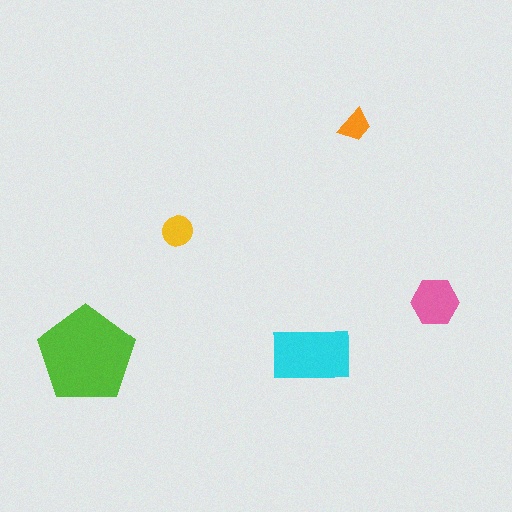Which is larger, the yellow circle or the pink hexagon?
The pink hexagon.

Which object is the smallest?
The orange trapezoid.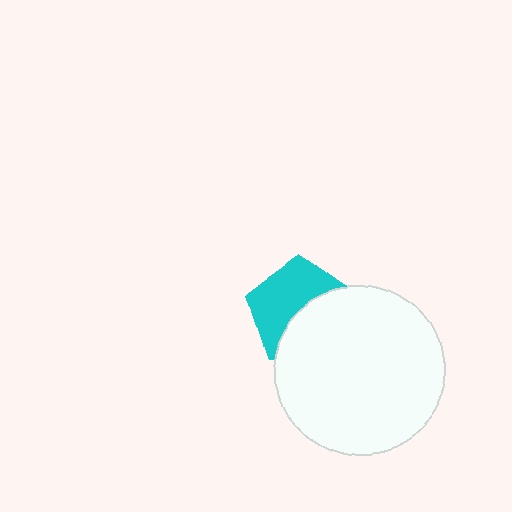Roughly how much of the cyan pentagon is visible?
About half of it is visible (roughly 53%).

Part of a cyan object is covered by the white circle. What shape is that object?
It is a pentagon.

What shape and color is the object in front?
The object in front is a white circle.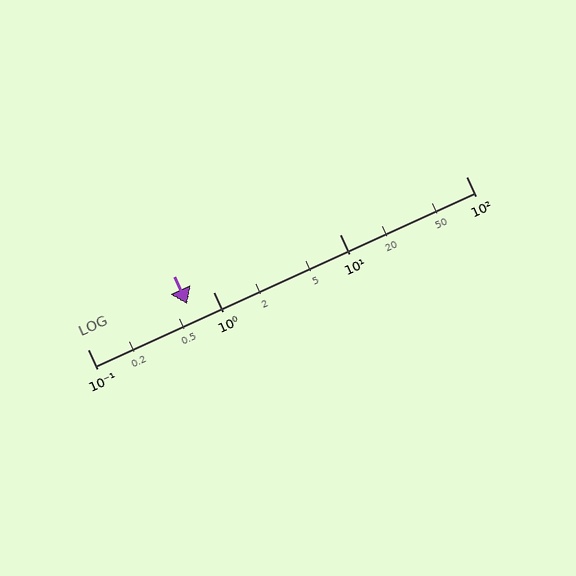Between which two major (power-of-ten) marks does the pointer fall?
The pointer is between 0.1 and 1.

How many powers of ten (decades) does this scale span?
The scale spans 3 decades, from 0.1 to 100.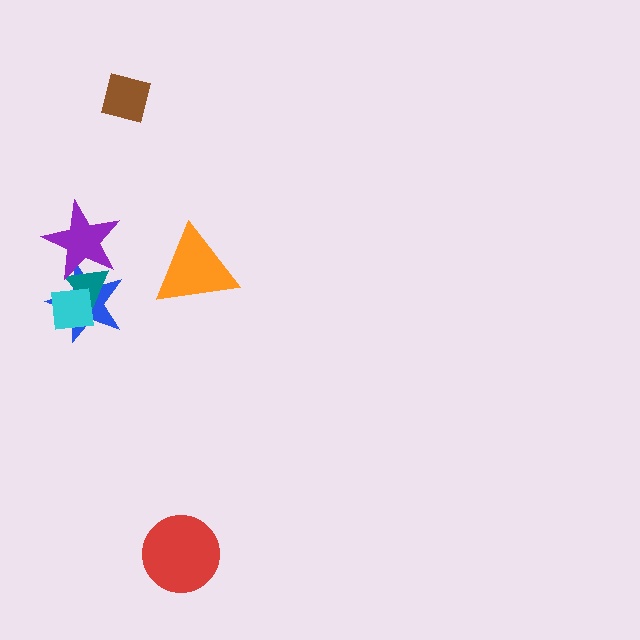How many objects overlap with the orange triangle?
0 objects overlap with the orange triangle.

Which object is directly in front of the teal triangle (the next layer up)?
The purple star is directly in front of the teal triangle.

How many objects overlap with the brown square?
0 objects overlap with the brown square.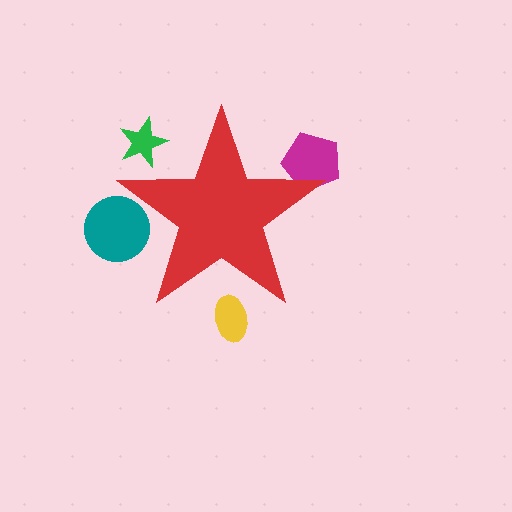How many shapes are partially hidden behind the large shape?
4 shapes are partially hidden.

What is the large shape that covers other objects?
A red star.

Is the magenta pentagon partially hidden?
Yes, the magenta pentagon is partially hidden behind the red star.